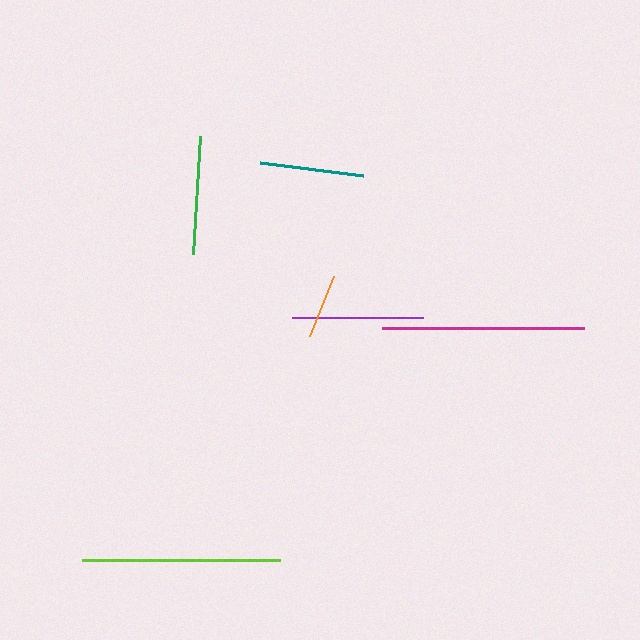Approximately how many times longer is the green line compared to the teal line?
The green line is approximately 1.1 times the length of the teal line.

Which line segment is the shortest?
The orange line is the shortest at approximately 65 pixels.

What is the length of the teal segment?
The teal segment is approximately 104 pixels long.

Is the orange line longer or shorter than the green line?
The green line is longer than the orange line.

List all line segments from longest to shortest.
From longest to shortest: magenta, lime, purple, green, teal, orange.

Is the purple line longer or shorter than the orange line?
The purple line is longer than the orange line.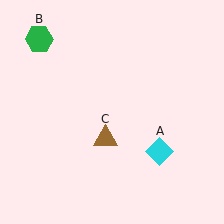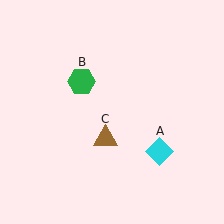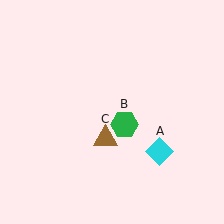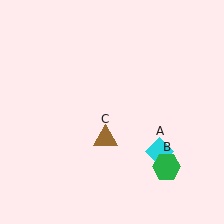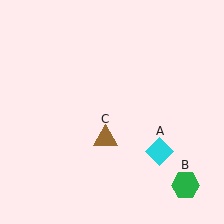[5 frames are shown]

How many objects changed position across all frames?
1 object changed position: green hexagon (object B).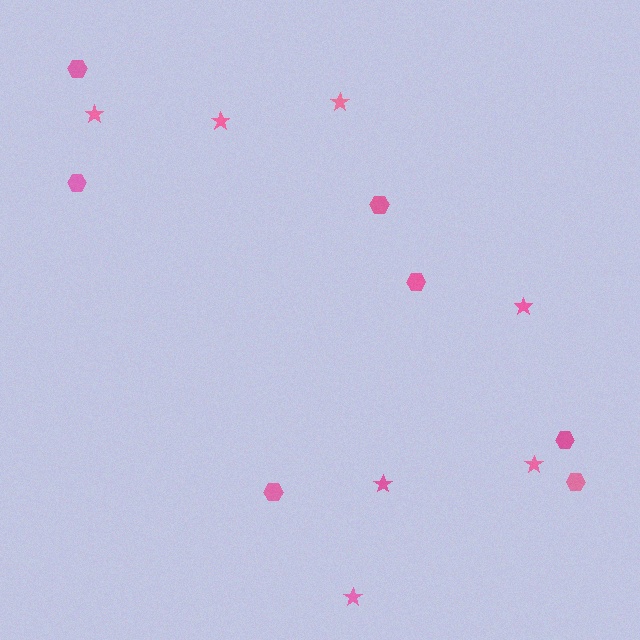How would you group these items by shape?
There are 2 groups: one group of stars (7) and one group of hexagons (7).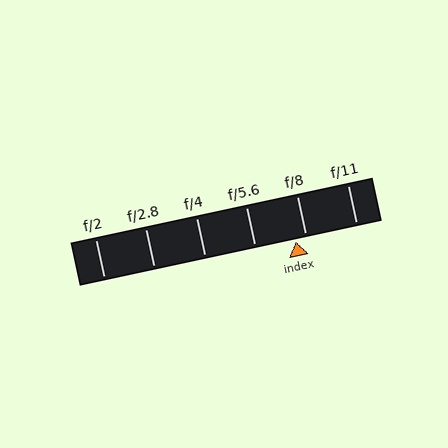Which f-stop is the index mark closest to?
The index mark is closest to f/8.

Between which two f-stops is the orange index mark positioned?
The index mark is between f/5.6 and f/8.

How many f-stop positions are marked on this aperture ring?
There are 6 f-stop positions marked.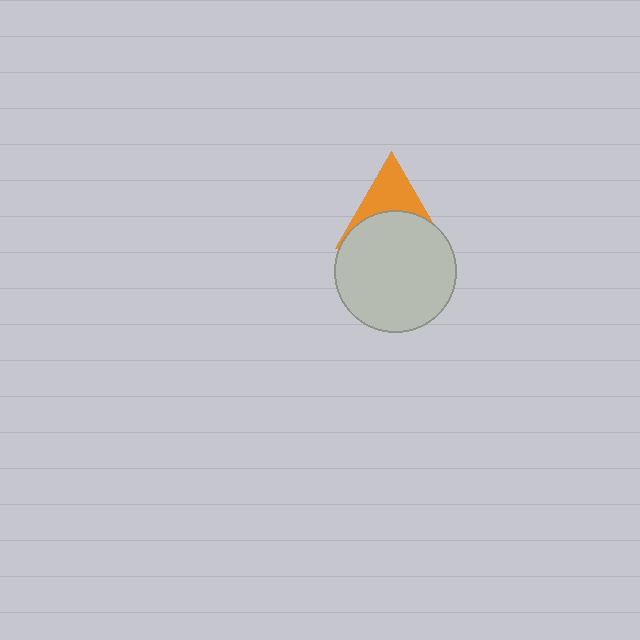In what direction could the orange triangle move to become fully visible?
The orange triangle could move up. That would shift it out from behind the light gray circle entirely.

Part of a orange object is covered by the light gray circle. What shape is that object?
It is a triangle.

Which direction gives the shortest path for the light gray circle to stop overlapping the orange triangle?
Moving down gives the shortest separation.